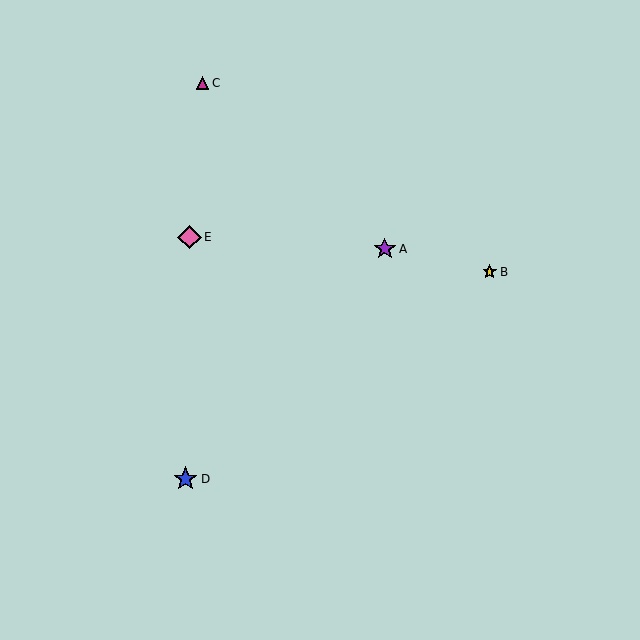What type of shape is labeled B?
Shape B is a yellow star.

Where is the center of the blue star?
The center of the blue star is at (185, 479).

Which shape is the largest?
The blue star (labeled D) is the largest.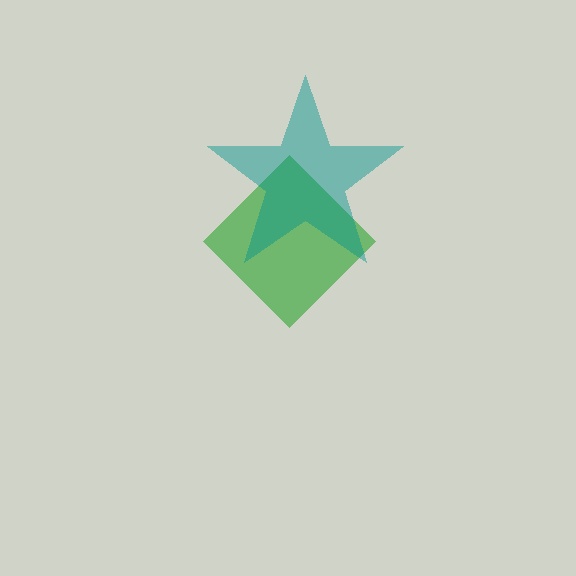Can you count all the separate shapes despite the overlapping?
Yes, there are 2 separate shapes.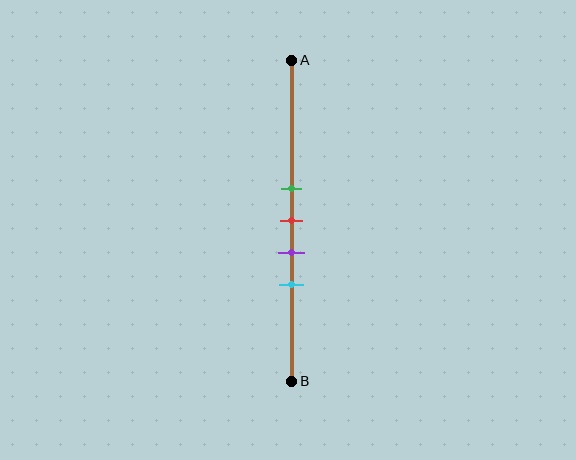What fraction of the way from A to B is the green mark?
The green mark is approximately 40% (0.4) of the way from A to B.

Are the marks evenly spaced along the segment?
Yes, the marks are approximately evenly spaced.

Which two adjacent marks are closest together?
The green and red marks are the closest adjacent pair.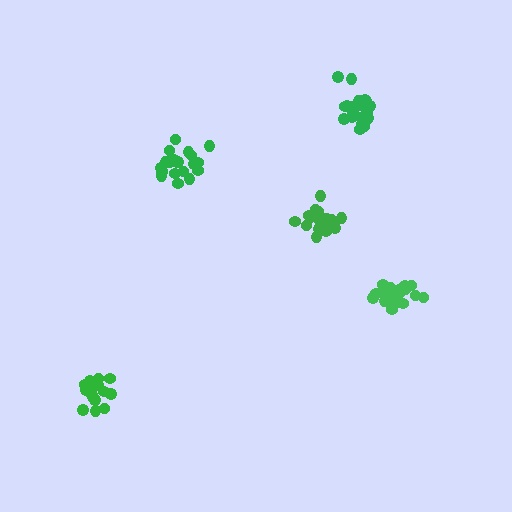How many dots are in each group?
Group 1: 20 dots, Group 2: 20 dots, Group 3: 20 dots, Group 4: 19 dots, Group 5: 16 dots (95 total).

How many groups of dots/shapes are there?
There are 5 groups.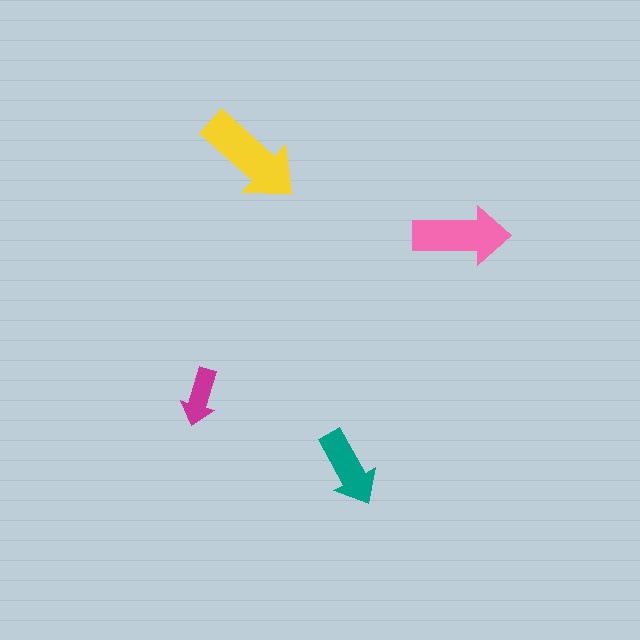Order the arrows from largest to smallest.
the yellow one, the pink one, the teal one, the magenta one.